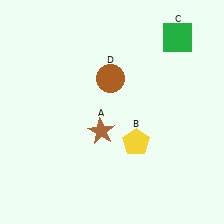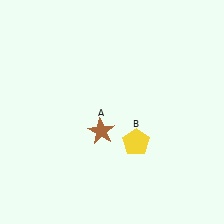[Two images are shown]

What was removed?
The green square (C), the brown circle (D) were removed in Image 2.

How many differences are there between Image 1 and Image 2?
There are 2 differences between the two images.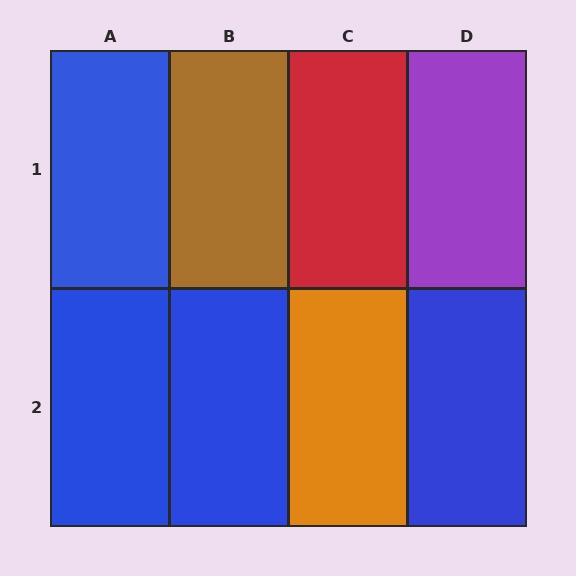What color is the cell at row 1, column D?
Purple.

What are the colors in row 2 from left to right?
Blue, blue, orange, blue.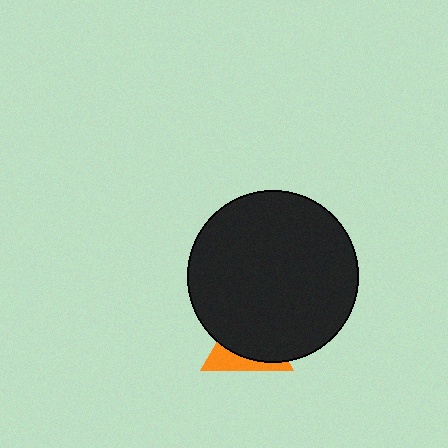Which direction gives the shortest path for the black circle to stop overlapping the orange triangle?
Moving up gives the shortest separation.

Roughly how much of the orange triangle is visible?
A small part of it is visible (roughly 33%).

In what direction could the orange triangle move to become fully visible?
The orange triangle could move down. That would shift it out from behind the black circle entirely.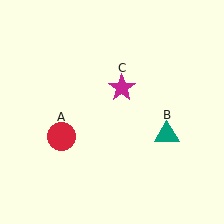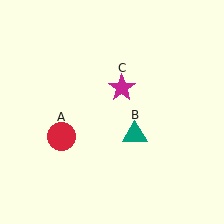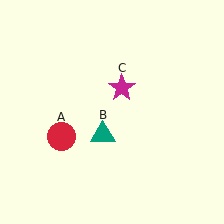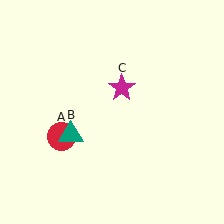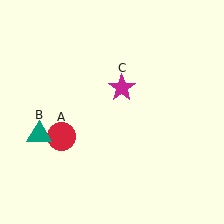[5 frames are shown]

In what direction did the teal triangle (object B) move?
The teal triangle (object B) moved left.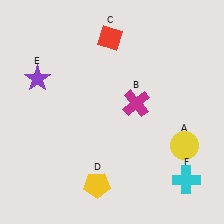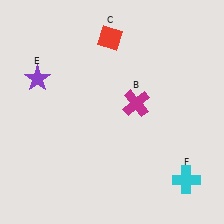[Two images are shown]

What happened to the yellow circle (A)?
The yellow circle (A) was removed in Image 2. It was in the bottom-right area of Image 1.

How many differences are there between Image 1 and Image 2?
There are 2 differences between the two images.